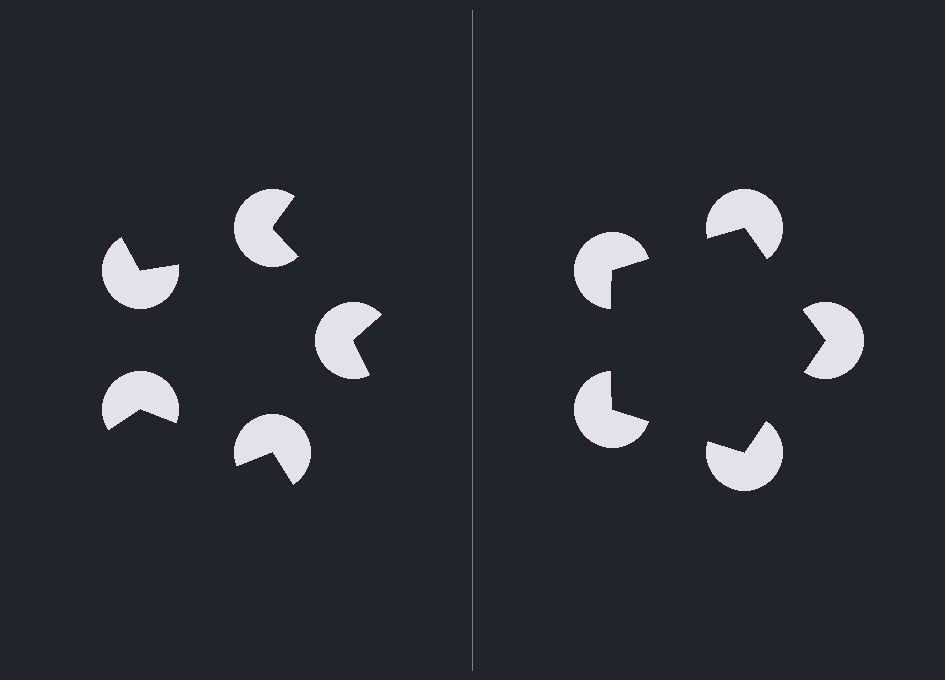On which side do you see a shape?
An illusory pentagon appears on the right side. On the left side the wedge cuts are rotated, so no coherent shape forms.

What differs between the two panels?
The pac-man discs are positioned identically on both sides; only the wedge orientations differ. On the right they align to a pentagon; on the left they are misaligned.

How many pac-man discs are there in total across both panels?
10 — 5 on each side.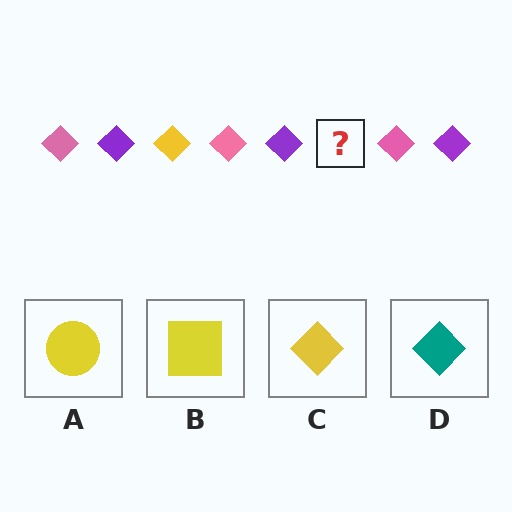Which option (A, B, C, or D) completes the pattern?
C.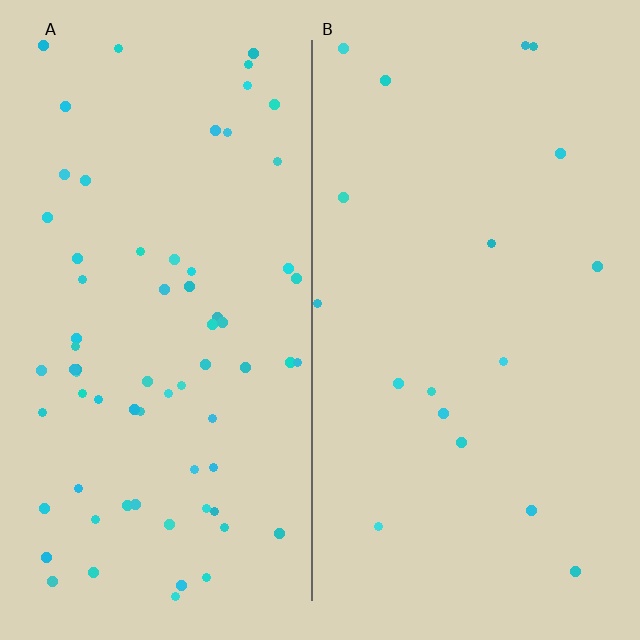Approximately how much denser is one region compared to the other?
Approximately 3.9× — region A over region B.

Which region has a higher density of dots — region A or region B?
A (the left).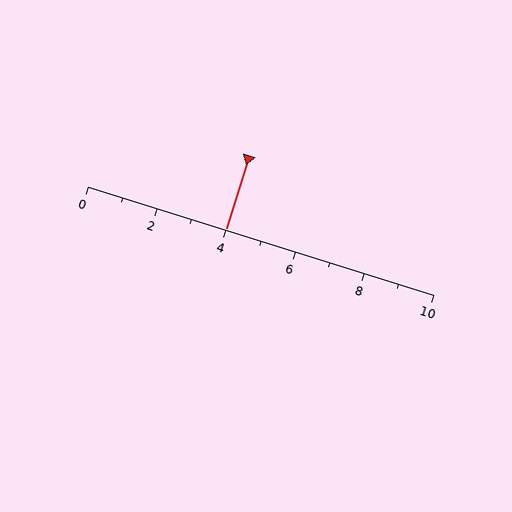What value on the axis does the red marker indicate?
The marker indicates approximately 4.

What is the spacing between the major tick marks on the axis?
The major ticks are spaced 2 apart.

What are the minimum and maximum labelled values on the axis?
The axis runs from 0 to 10.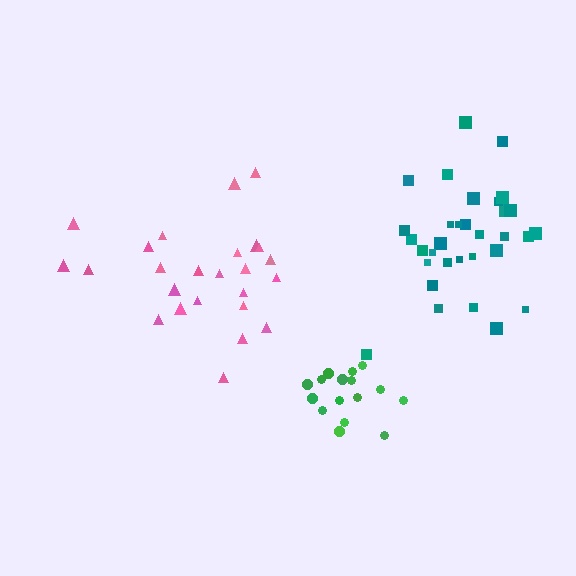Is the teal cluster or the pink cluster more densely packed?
Teal.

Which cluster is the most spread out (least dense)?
Pink.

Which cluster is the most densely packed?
Green.